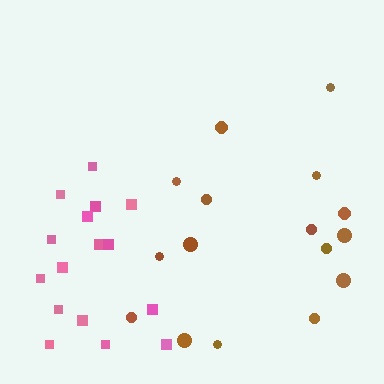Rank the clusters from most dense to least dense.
pink, brown.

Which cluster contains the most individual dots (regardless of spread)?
Brown (16).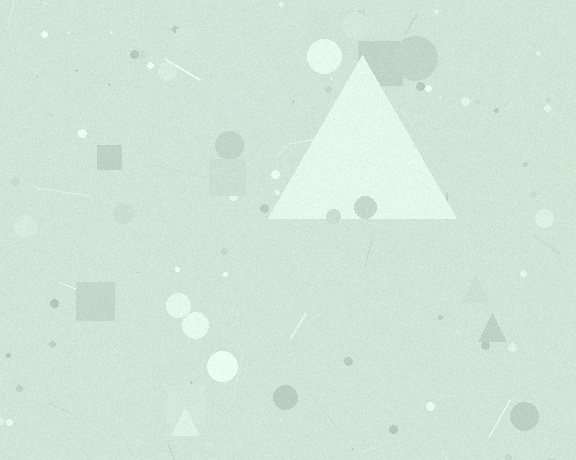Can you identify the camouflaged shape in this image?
The camouflaged shape is a triangle.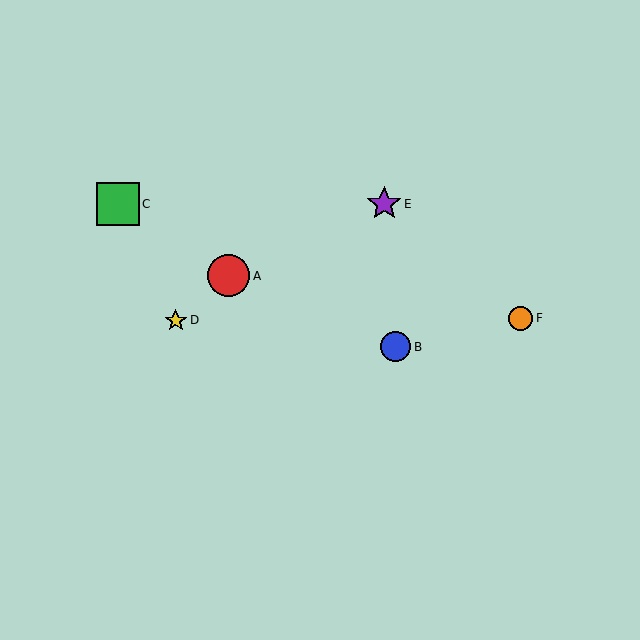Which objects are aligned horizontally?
Objects C, E are aligned horizontally.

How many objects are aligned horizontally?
2 objects (C, E) are aligned horizontally.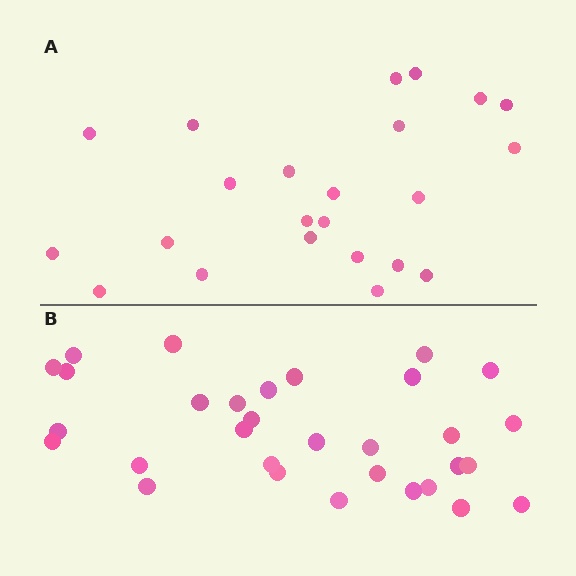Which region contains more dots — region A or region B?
Region B (the bottom region) has more dots.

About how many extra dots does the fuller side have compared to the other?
Region B has roughly 8 or so more dots than region A.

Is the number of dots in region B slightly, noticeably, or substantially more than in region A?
Region B has noticeably more, but not dramatically so. The ratio is roughly 1.3 to 1.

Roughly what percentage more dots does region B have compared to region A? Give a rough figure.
About 35% more.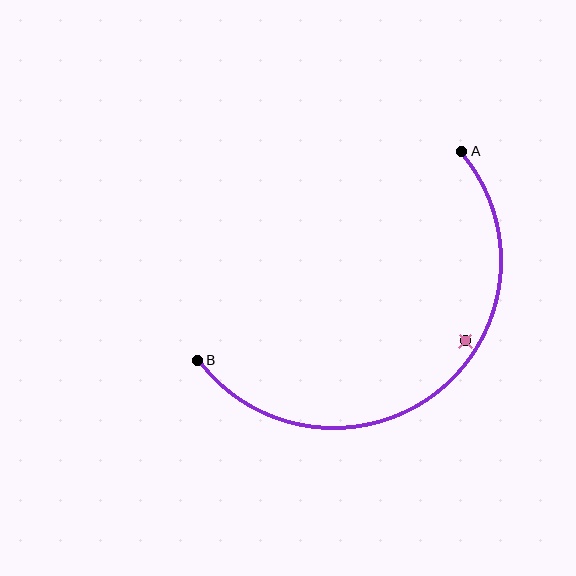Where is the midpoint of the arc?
The arc midpoint is the point on the curve farthest from the straight line joining A and B. It sits below and to the right of that line.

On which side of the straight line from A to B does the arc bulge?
The arc bulges below and to the right of the straight line connecting A and B.